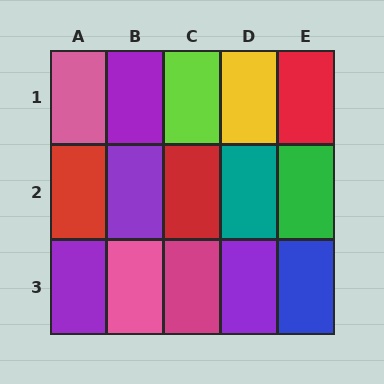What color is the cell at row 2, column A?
Red.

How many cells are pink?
2 cells are pink.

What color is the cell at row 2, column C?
Red.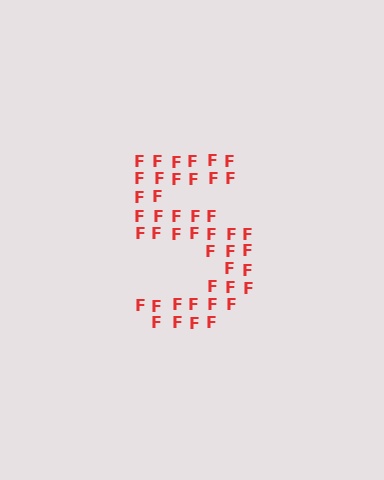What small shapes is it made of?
It is made of small letter F's.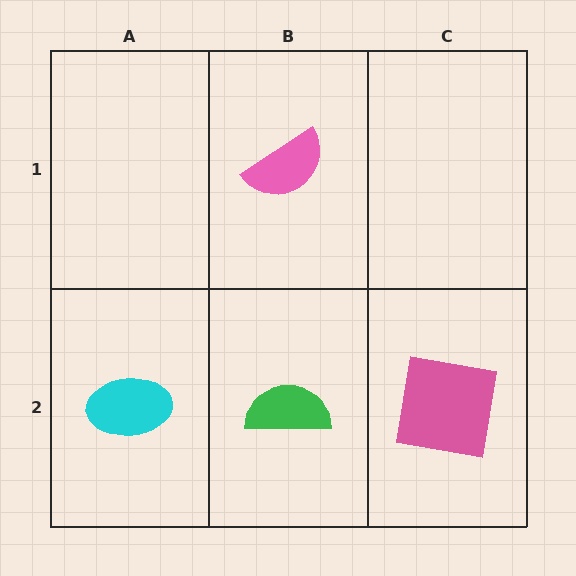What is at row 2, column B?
A green semicircle.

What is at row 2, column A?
A cyan ellipse.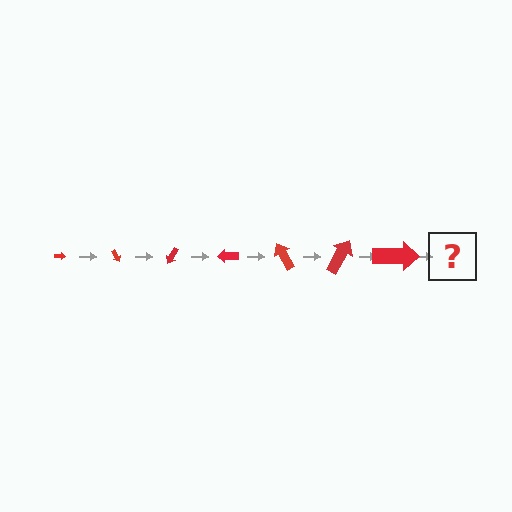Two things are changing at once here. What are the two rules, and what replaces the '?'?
The two rules are that the arrow grows larger each step and it rotates 60 degrees each step. The '?' should be an arrow, larger than the previous one and rotated 420 degrees from the start.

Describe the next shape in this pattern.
It should be an arrow, larger than the previous one and rotated 420 degrees from the start.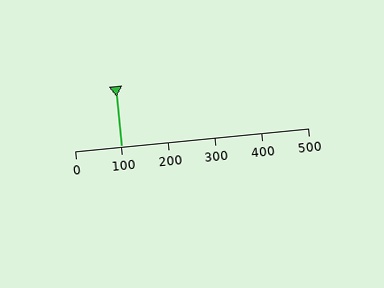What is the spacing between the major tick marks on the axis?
The major ticks are spaced 100 apart.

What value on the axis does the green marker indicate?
The marker indicates approximately 100.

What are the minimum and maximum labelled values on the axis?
The axis runs from 0 to 500.